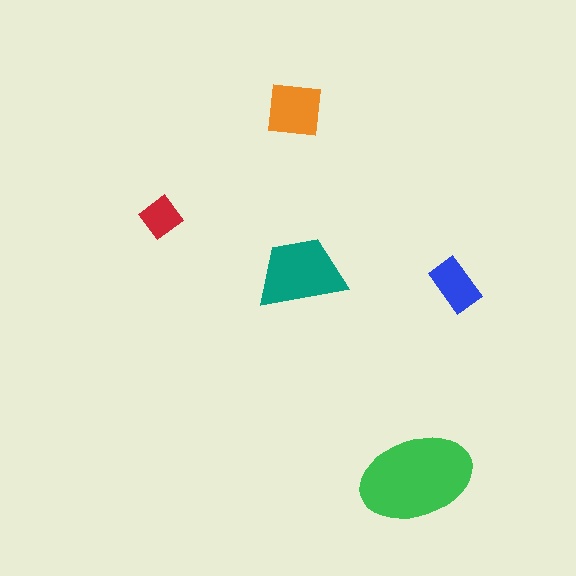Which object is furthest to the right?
The blue rectangle is rightmost.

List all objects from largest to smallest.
The green ellipse, the teal trapezoid, the orange square, the blue rectangle, the red diamond.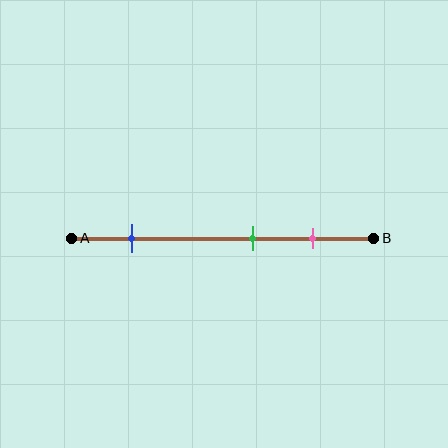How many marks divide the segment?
There are 3 marks dividing the segment.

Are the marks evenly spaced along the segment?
No, the marks are not evenly spaced.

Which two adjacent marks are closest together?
The green and pink marks are the closest adjacent pair.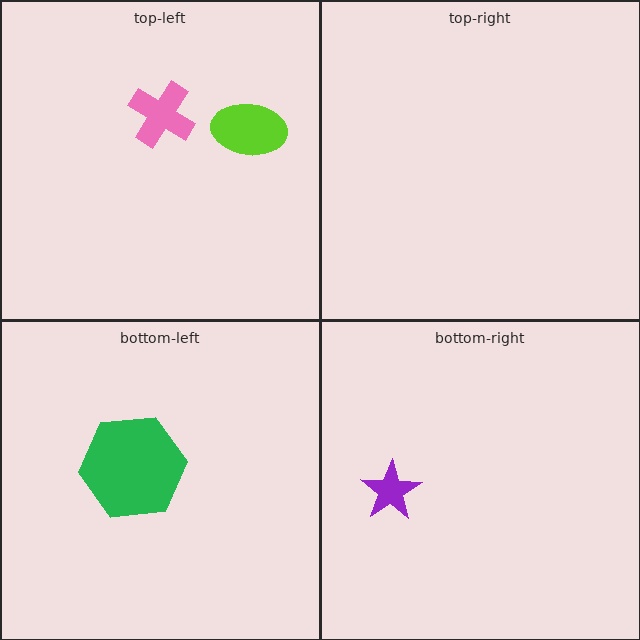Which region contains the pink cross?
The top-left region.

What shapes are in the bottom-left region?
The green hexagon.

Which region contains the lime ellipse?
The top-left region.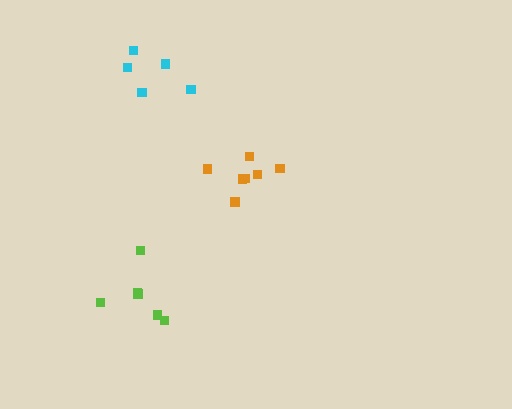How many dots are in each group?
Group 1: 6 dots, Group 2: 7 dots, Group 3: 5 dots (18 total).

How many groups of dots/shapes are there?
There are 3 groups.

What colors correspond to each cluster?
The clusters are colored: lime, orange, cyan.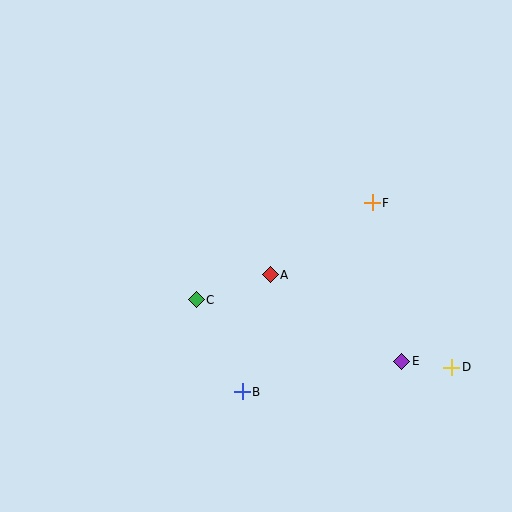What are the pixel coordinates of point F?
Point F is at (372, 203).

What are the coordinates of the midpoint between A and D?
The midpoint between A and D is at (361, 321).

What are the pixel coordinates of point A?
Point A is at (270, 275).